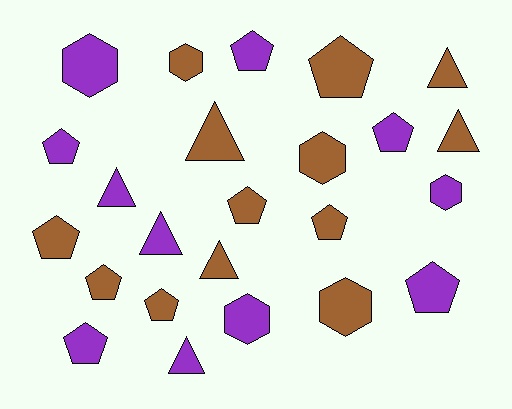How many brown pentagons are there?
There are 6 brown pentagons.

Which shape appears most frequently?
Pentagon, with 11 objects.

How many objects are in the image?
There are 24 objects.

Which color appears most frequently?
Brown, with 13 objects.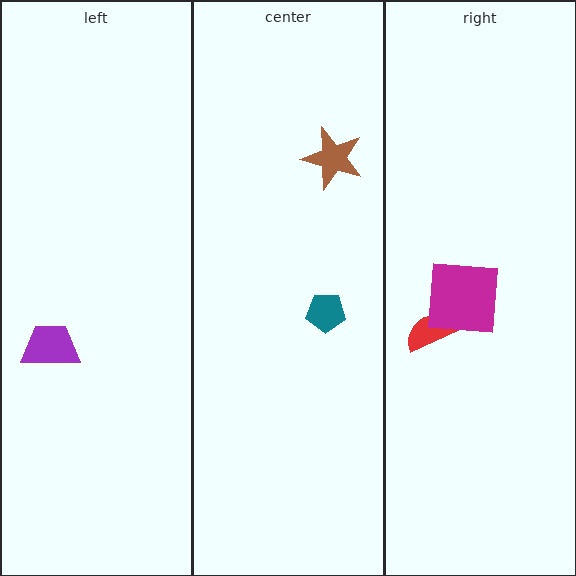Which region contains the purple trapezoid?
The left region.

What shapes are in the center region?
The teal pentagon, the brown star.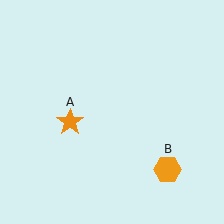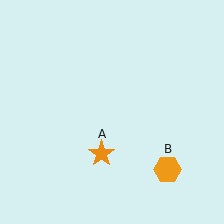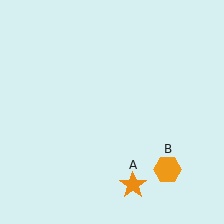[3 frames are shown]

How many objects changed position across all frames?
1 object changed position: orange star (object A).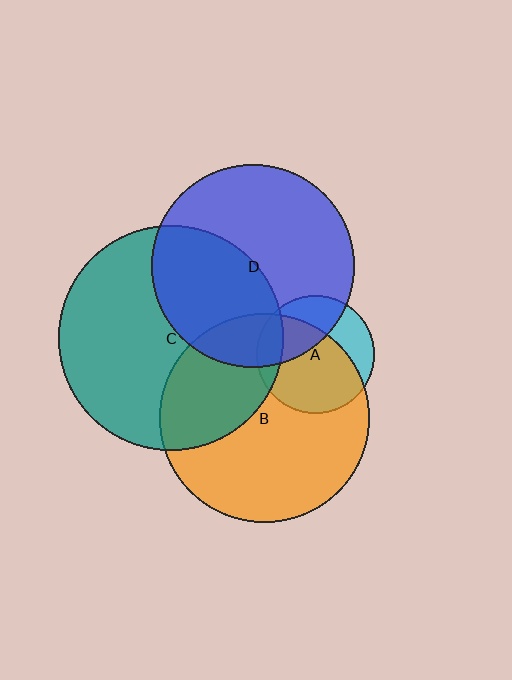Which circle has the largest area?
Circle C (teal).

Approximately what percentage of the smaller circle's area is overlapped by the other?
Approximately 70%.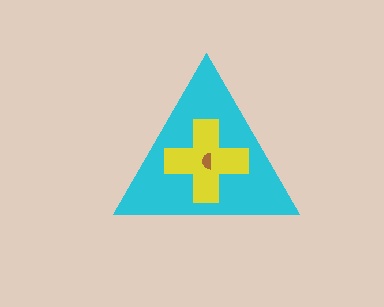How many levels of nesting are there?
3.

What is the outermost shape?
The cyan triangle.